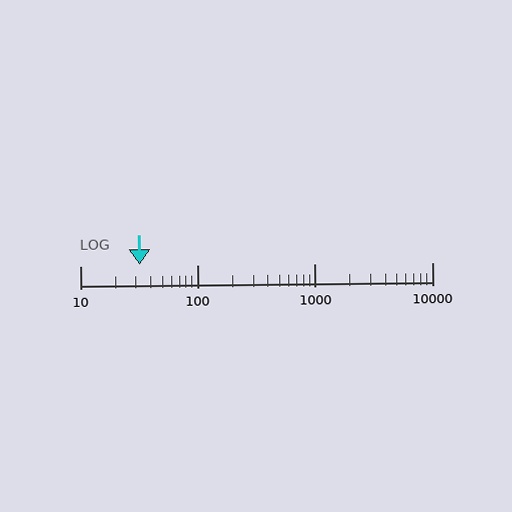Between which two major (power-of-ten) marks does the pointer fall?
The pointer is between 10 and 100.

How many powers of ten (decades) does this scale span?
The scale spans 3 decades, from 10 to 10000.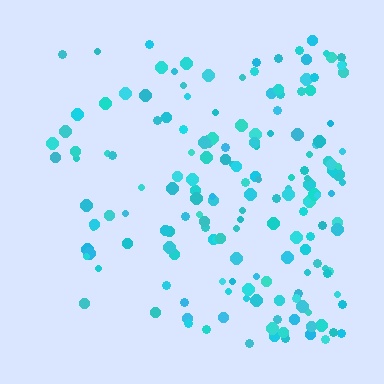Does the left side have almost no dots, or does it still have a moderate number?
Still a moderate number, just noticeably fewer than the right.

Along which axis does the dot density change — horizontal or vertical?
Horizontal.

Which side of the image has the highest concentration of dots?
The right.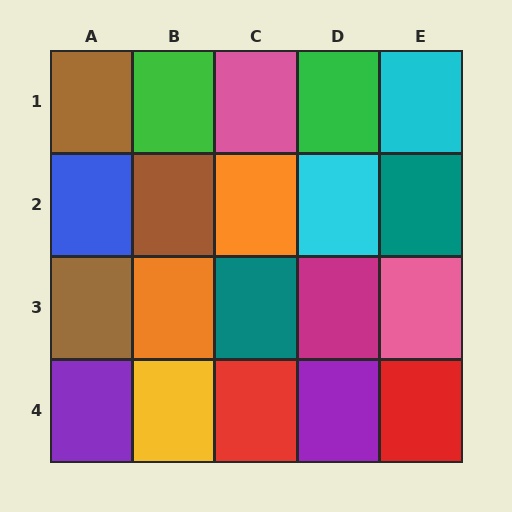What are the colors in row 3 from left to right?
Brown, orange, teal, magenta, pink.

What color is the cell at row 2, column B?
Brown.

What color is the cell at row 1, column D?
Green.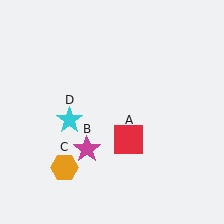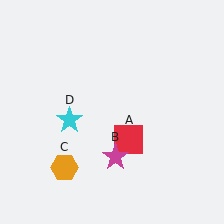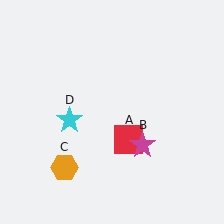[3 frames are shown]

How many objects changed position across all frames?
1 object changed position: magenta star (object B).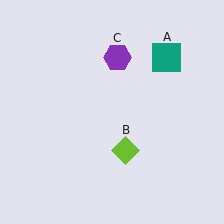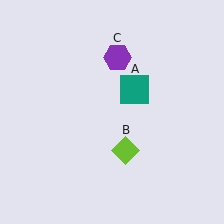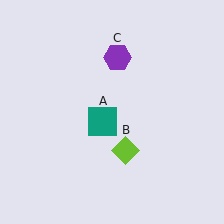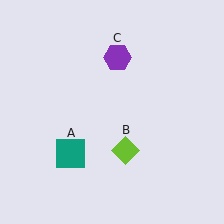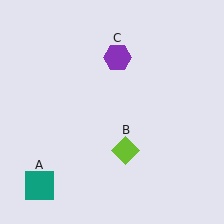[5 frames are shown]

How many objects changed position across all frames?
1 object changed position: teal square (object A).